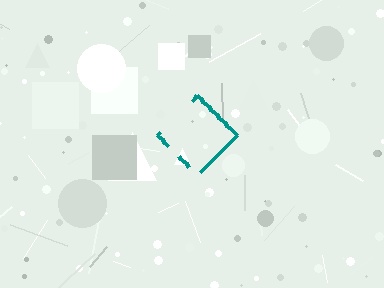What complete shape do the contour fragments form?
The contour fragments form a diamond.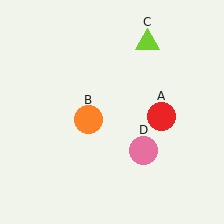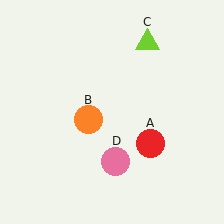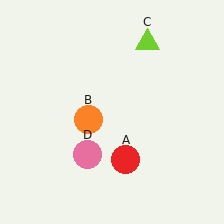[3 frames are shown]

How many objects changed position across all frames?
2 objects changed position: red circle (object A), pink circle (object D).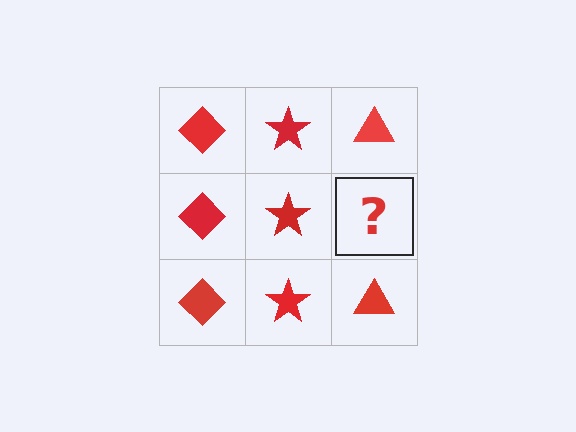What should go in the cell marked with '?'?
The missing cell should contain a red triangle.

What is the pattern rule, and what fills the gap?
The rule is that each column has a consistent shape. The gap should be filled with a red triangle.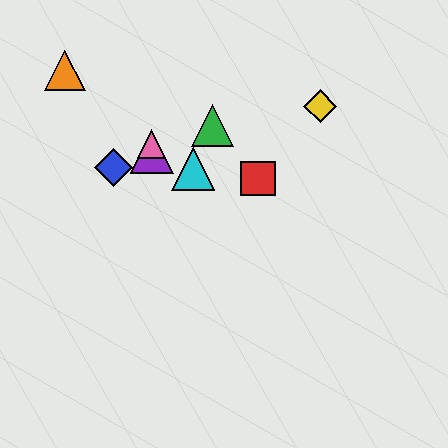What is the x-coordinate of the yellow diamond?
The yellow diamond is at x≈320.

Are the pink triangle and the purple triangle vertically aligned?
Yes, both are at x≈152.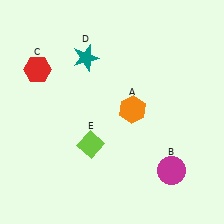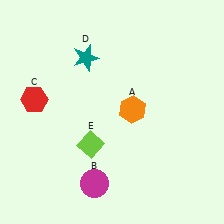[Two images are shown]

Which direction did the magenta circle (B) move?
The magenta circle (B) moved left.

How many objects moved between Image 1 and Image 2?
2 objects moved between the two images.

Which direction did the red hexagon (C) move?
The red hexagon (C) moved down.